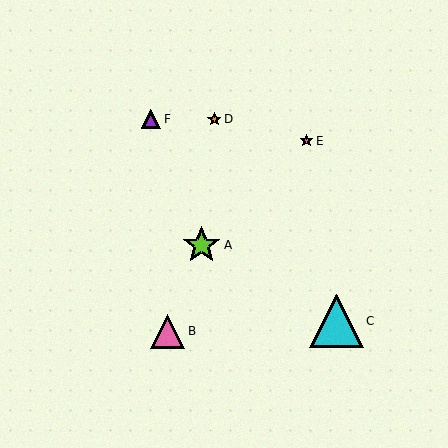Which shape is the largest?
The cyan triangle (labeled C) is the largest.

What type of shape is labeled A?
Shape A is a lime star.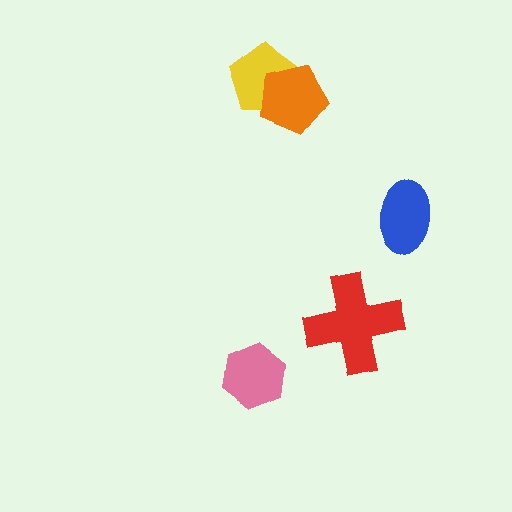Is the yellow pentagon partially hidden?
Yes, it is partially covered by another shape.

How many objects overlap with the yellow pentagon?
1 object overlaps with the yellow pentagon.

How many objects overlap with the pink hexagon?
0 objects overlap with the pink hexagon.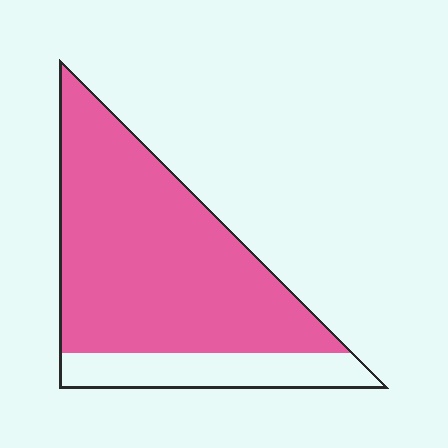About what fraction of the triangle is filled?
About four fifths (4/5).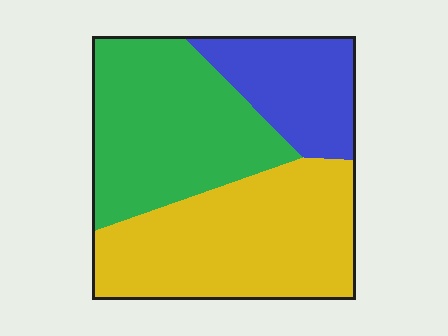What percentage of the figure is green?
Green covers 38% of the figure.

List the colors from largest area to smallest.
From largest to smallest: yellow, green, blue.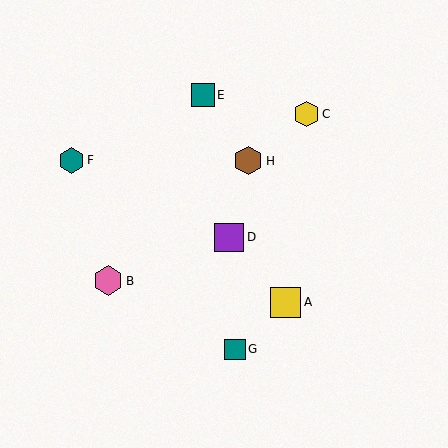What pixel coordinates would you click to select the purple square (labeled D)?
Click at (229, 237) to select the purple square D.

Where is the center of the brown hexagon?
The center of the brown hexagon is at (248, 161).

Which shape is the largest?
The yellow square (labeled A) is the largest.